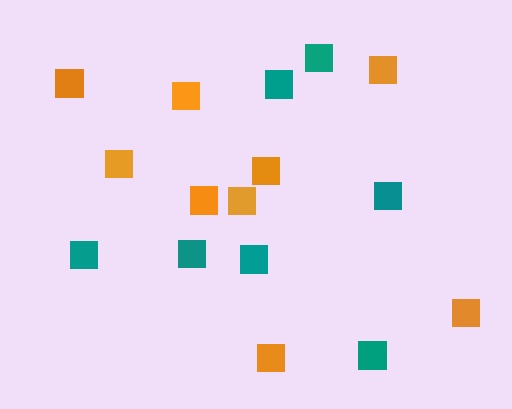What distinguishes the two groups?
There are 2 groups: one group of teal squares (7) and one group of orange squares (9).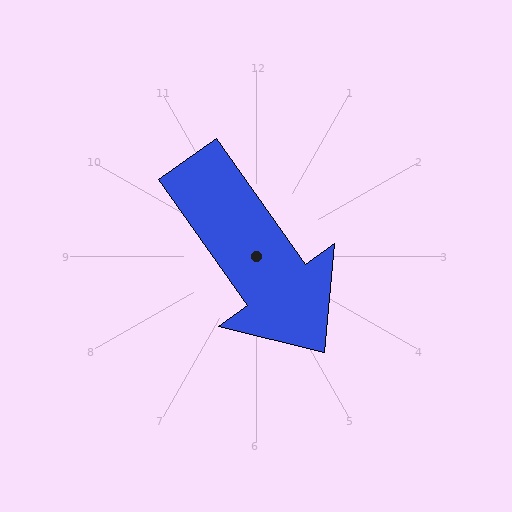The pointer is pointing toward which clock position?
Roughly 5 o'clock.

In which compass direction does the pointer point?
Southeast.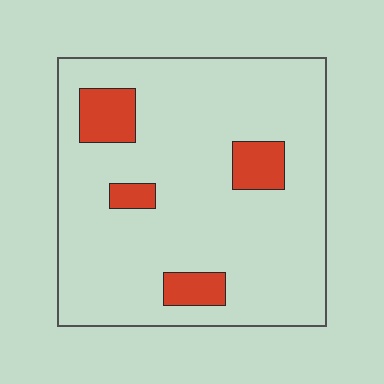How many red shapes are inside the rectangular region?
4.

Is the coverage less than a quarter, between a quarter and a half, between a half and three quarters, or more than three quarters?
Less than a quarter.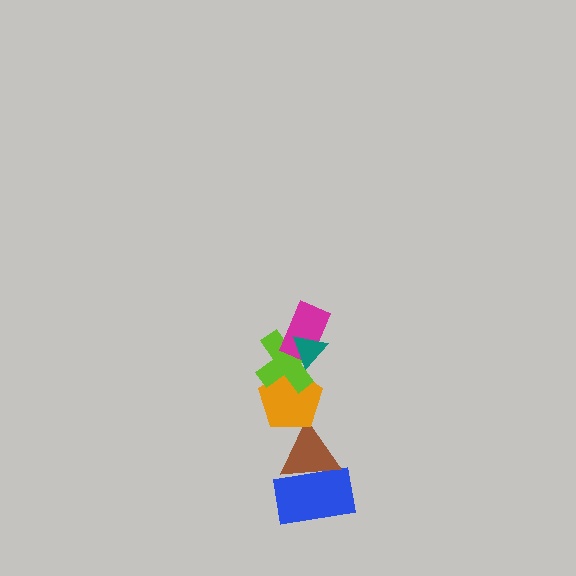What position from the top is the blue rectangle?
The blue rectangle is 6th from the top.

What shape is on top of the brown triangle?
The orange pentagon is on top of the brown triangle.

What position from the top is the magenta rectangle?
The magenta rectangle is 2nd from the top.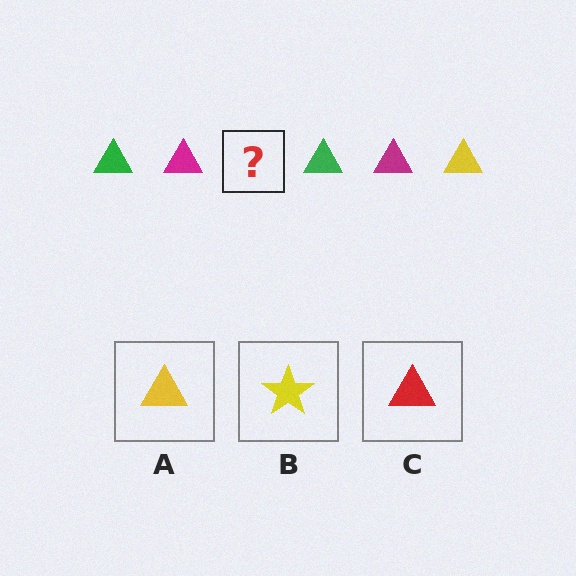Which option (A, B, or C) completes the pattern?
A.